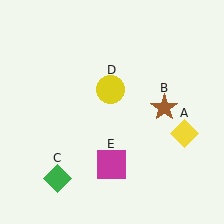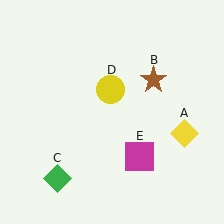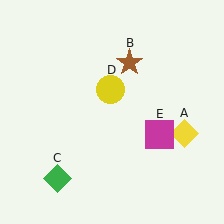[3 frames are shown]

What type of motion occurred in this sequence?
The brown star (object B), magenta square (object E) rotated counterclockwise around the center of the scene.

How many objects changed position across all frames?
2 objects changed position: brown star (object B), magenta square (object E).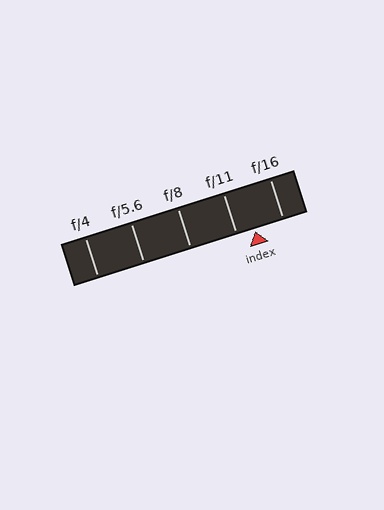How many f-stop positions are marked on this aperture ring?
There are 5 f-stop positions marked.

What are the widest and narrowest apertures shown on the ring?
The widest aperture shown is f/4 and the narrowest is f/16.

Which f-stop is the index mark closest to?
The index mark is closest to f/11.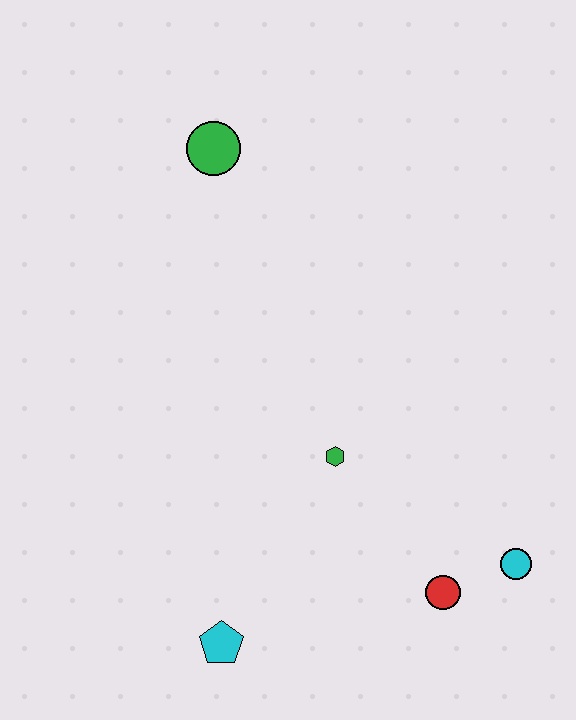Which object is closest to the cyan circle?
The red circle is closest to the cyan circle.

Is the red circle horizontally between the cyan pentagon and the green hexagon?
No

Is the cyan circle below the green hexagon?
Yes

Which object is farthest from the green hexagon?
The green circle is farthest from the green hexagon.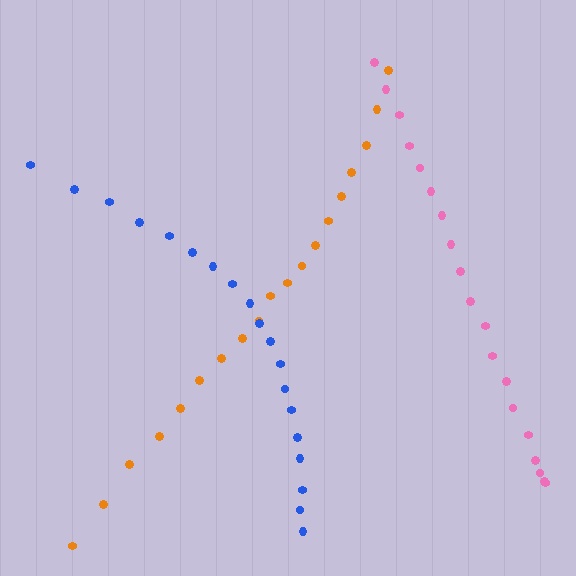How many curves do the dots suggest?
There are 3 distinct paths.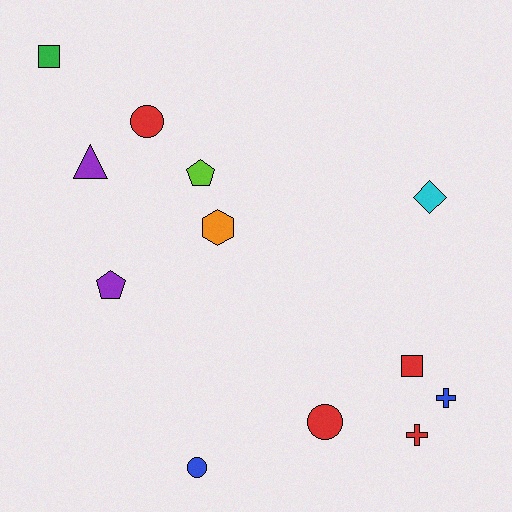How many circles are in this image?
There are 3 circles.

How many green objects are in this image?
There is 1 green object.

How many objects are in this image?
There are 12 objects.